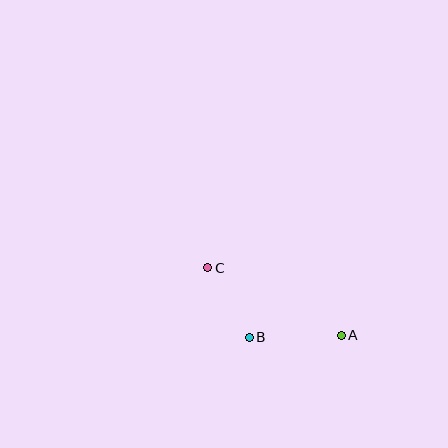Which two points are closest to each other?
Points B and C are closest to each other.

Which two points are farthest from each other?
Points A and C are farthest from each other.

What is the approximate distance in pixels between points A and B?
The distance between A and B is approximately 92 pixels.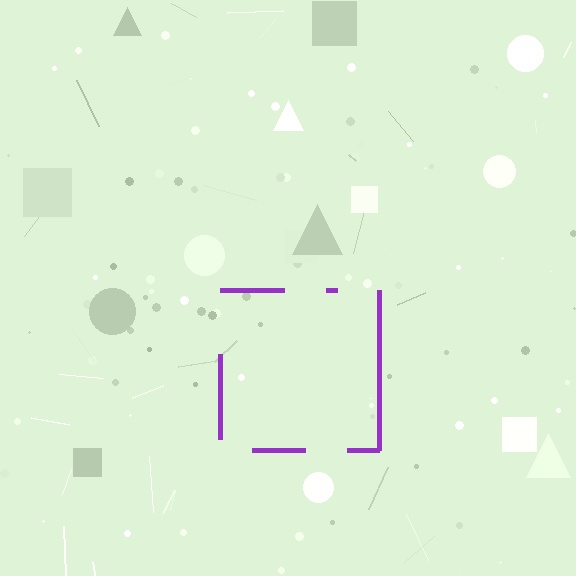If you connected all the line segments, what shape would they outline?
They would outline a square.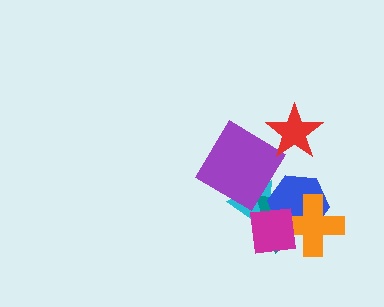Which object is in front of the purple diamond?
The red star is in front of the purple diamond.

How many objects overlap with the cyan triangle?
4 objects overlap with the cyan triangle.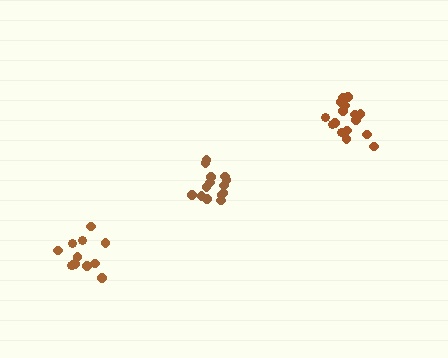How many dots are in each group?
Group 1: 16 dots, Group 2: 12 dots, Group 3: 14 dots (42 total).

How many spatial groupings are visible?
There are 3 spatial groupings.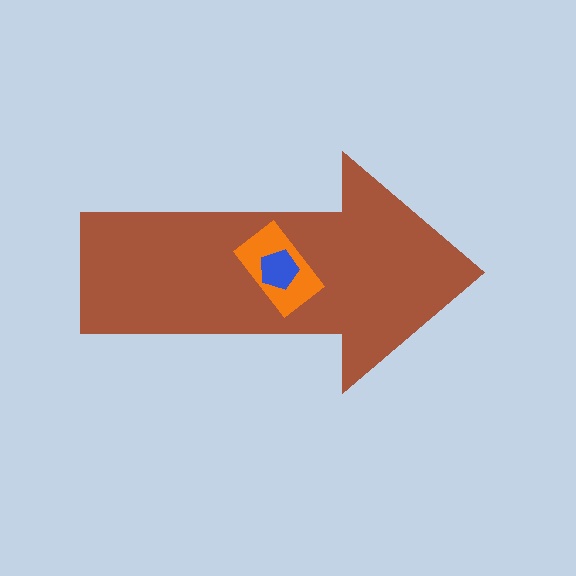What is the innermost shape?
The blue pentagon.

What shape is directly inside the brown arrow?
The orange rectangle.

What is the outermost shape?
The brown arrow.